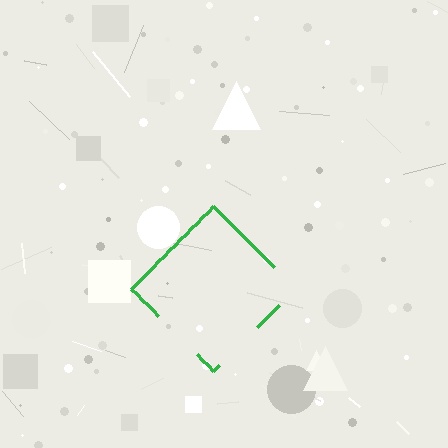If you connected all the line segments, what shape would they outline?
They would outline a diamond.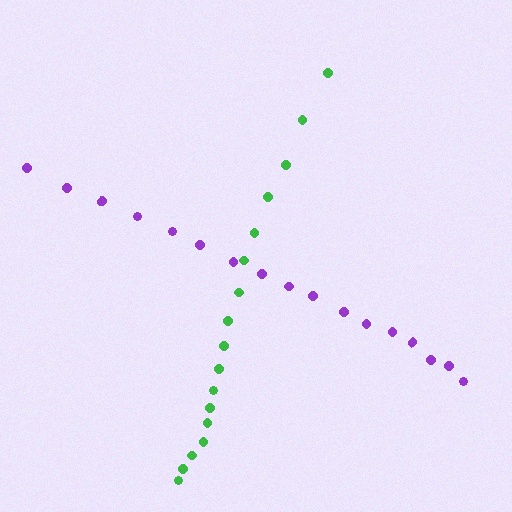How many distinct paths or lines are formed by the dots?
There are 2 distinct paths.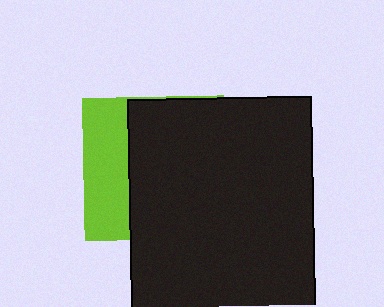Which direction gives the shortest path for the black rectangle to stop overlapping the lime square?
Moving right gives the shortest separation.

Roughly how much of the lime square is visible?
A small part of it is visible (roughly 32%).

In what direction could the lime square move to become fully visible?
The lime square could move left. That would shift it out from behind the black rectangle entirely.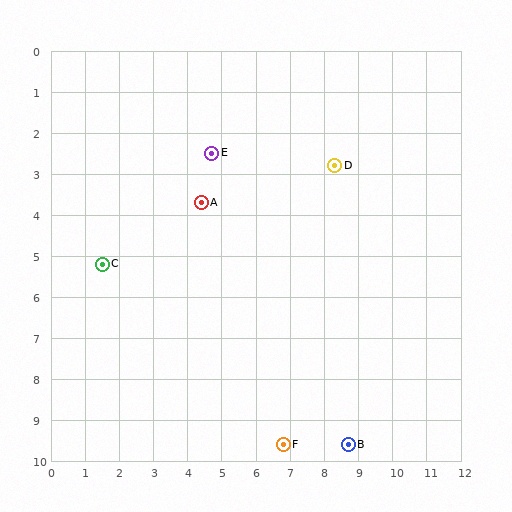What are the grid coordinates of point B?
Point B is at approximately (8.7, 9.6).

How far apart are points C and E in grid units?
Points C and E are about 4.2 grid units apart.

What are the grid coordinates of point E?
Point E is at approximately (4.7, 2.5).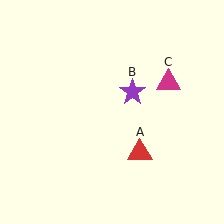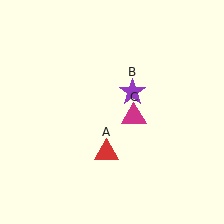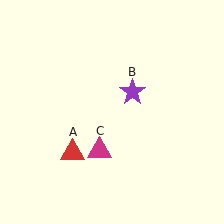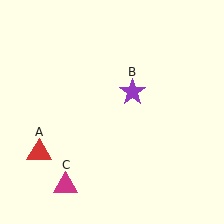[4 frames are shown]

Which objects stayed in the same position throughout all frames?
Purple star (object B) remained stationary.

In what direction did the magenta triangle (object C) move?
The magenta triangle (object C) moved down and to the left.